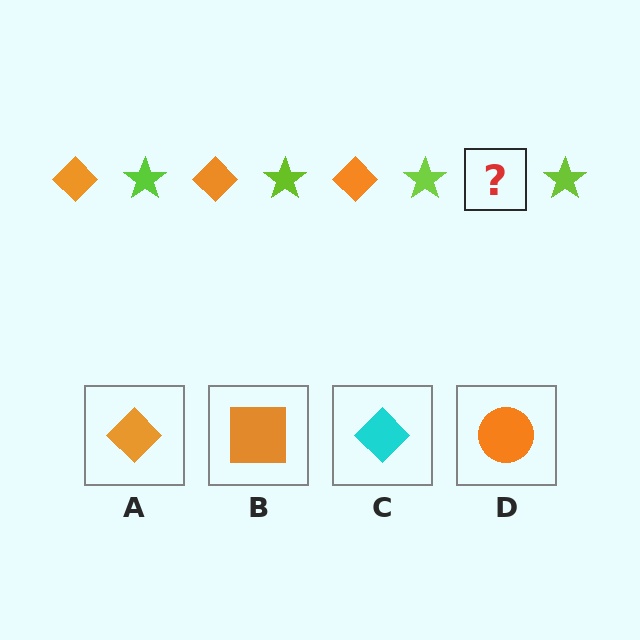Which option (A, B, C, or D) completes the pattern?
A.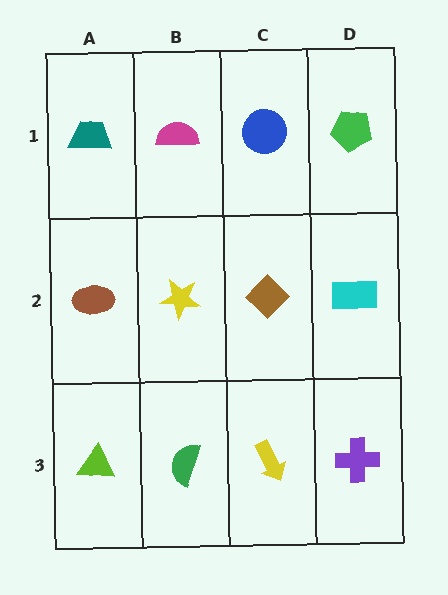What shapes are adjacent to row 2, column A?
A teal trapezoid (row 1, column A), a lime triangle (row 3, column A), a yellow star (row 2, column B).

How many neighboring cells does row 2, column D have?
3.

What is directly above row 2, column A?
A teal trapezoid.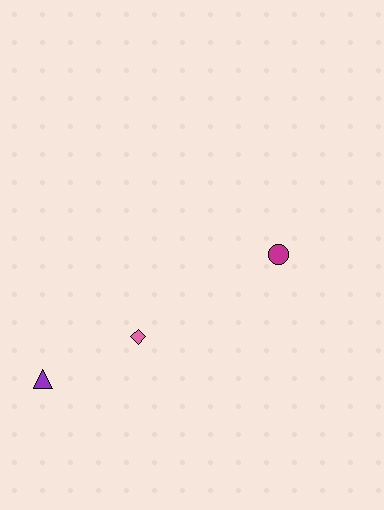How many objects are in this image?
There are 3 objects.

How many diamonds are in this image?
There is 1 diamond.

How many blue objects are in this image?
There are no blue objects.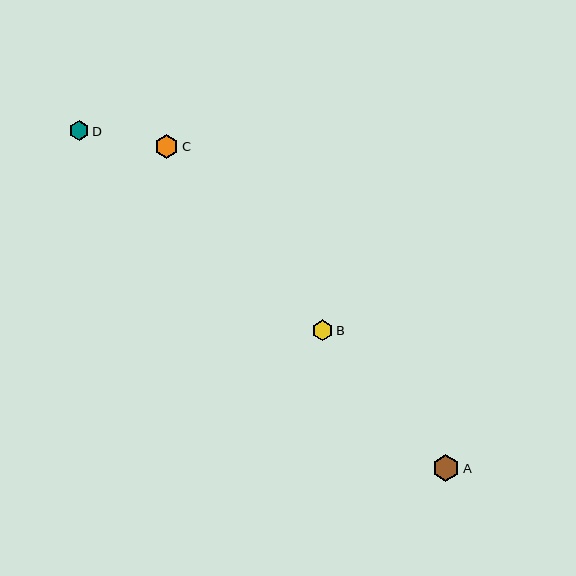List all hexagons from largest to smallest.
From largest to smallest: A, C, B, D.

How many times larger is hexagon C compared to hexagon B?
Hexagon C is approximately 1.2 times the size of hexagon B.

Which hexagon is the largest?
Hexagon A is the largest with a size of approximately 27 pixels.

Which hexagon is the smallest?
Hexagon D is the smallest with a size of approximately 19 pixels.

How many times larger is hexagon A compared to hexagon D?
Hexagon A is approximately 1.4 times the size of hexagon D.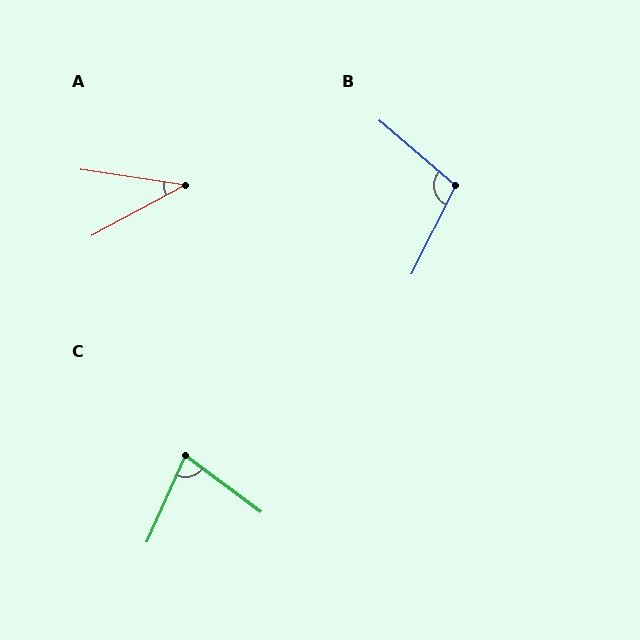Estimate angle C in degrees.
Approximately 77 degrees.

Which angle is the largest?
B, at approximately 104 degrees.